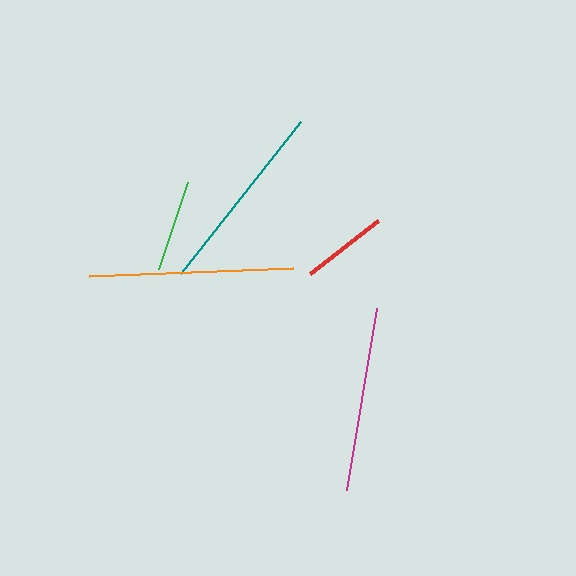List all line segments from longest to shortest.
From longest to shortest: orange, teal, magenta, green, red.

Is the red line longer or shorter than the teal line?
The teal line is longer than the red line.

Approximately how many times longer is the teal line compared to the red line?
The teal line is approximately 2.2 times the length of the red line.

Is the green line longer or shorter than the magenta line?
The magenta line is longer than the green line.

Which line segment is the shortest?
The red line is the shortest at approximately 87 pixels.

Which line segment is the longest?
The orange line is the longest at approximately 204 pixels.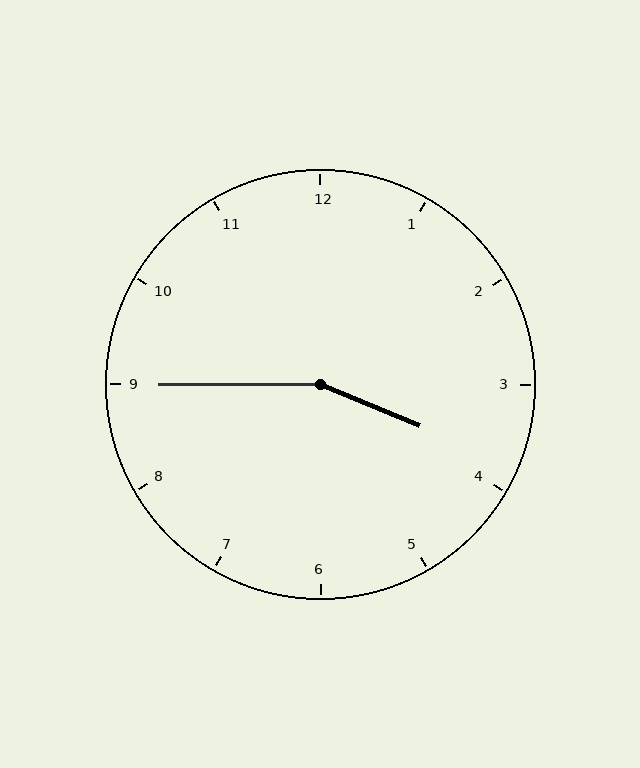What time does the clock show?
3:45.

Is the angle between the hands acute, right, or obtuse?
It is obtuse.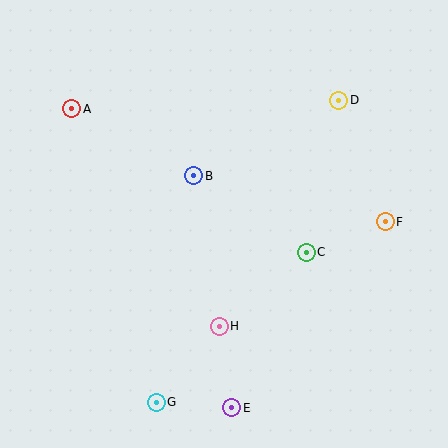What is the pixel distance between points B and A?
The distance between B and A is 139 pixels.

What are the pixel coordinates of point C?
Point C is at (306, 252).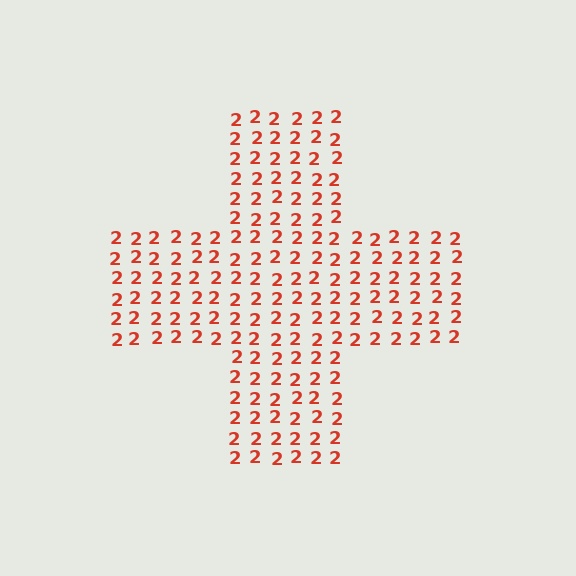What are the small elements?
The small elements are digit 2's.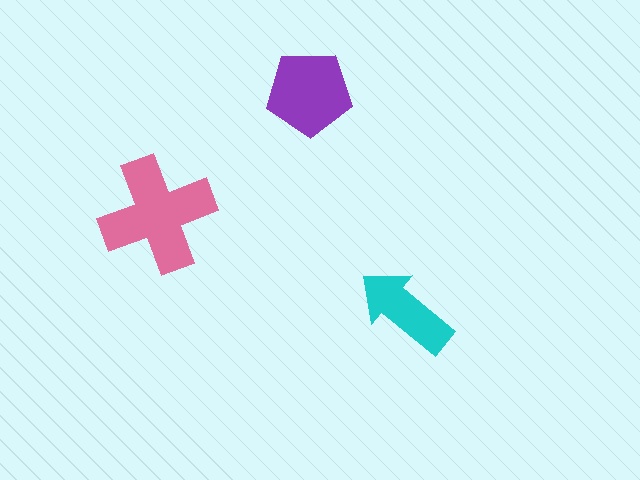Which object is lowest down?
The cyan arrow is bottommost.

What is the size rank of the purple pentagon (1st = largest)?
2nd.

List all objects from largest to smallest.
The pink cross, the purple pentagon, the cyan arrow.